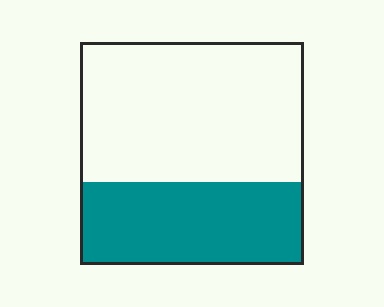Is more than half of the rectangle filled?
No.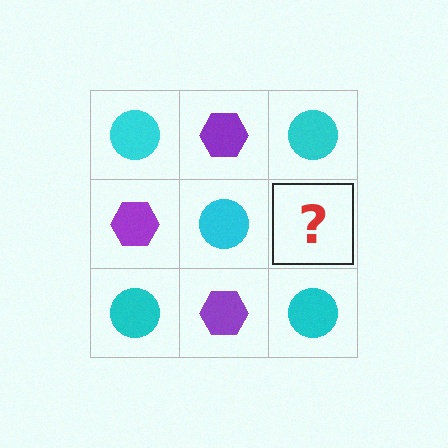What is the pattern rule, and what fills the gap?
The rule is that it alternates cyan circle and purple hexagon in a checkerboard pattern. The gap should be filled with a purple hexagon.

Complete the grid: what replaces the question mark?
The question mark should be replaced with a purple hexagon.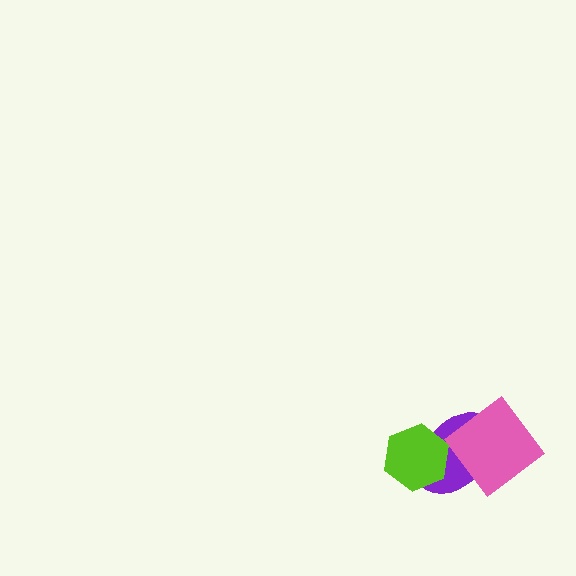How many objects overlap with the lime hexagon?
1 object overlaps with the lime hexagon.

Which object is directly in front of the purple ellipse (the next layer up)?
The lime hexagon is directly in front of the purple ellipse.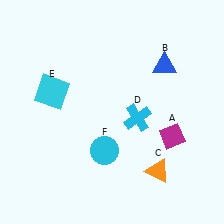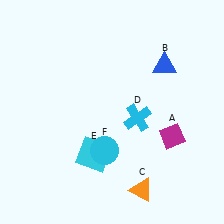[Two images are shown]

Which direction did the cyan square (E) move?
The cyan square (E) moved down.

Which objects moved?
The objects that moved are: the orange triangle (C), the cyan square (E).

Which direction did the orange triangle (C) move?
The orange triangle (C) moved down.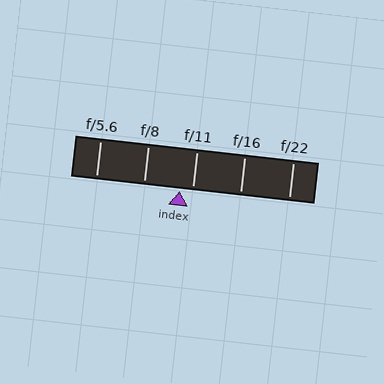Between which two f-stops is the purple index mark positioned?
The index mark is between f/8 and f/11.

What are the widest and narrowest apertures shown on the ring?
The widest aperture shown is f/5.6 and the narrowest is f/22.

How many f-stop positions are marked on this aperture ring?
There are 5 f-stop positions marked.